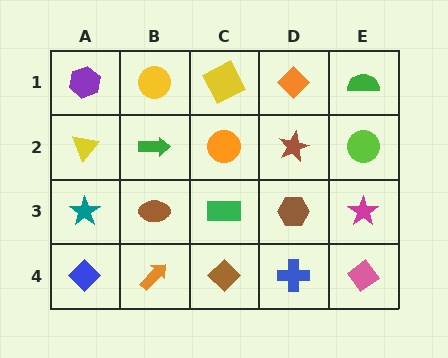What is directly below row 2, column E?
A magenta star.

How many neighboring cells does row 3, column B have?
4.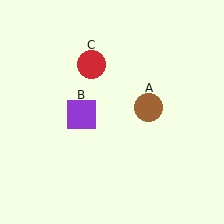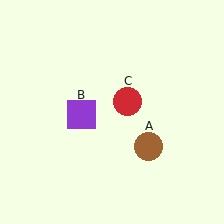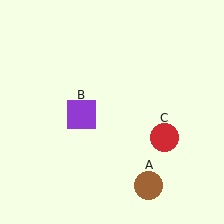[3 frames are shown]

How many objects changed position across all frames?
2 objects changed position: brown circle (object A), red circle (object C).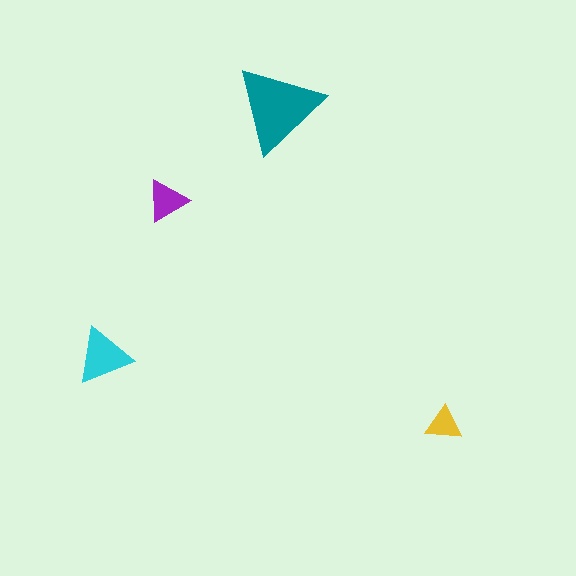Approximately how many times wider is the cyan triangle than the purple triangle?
About 1.5 times wider.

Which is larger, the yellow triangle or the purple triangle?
The purple one.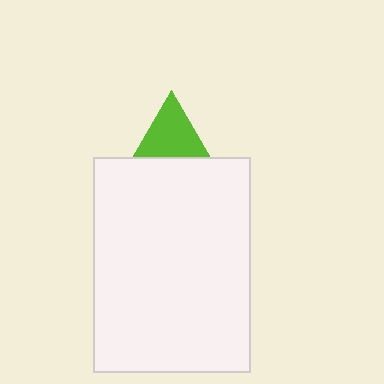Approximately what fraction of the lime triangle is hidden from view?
Roughly 56% of the lime triangle is hidden behind the white rectangle.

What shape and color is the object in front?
The object in front is a white rectangle.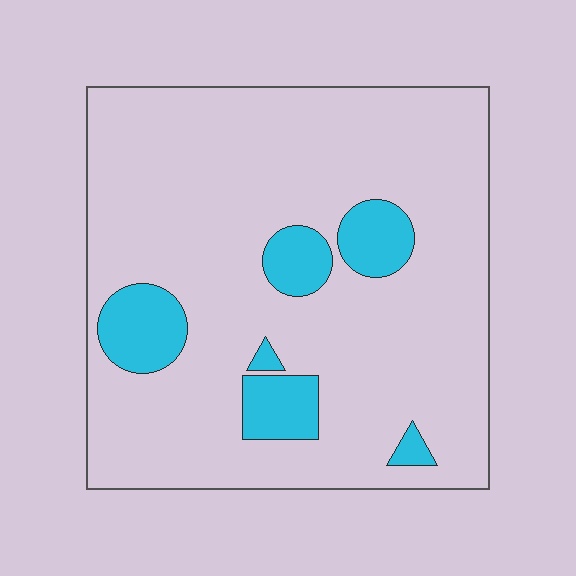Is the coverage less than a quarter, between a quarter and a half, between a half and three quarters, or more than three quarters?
Less than a quarter.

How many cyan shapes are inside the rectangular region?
6.